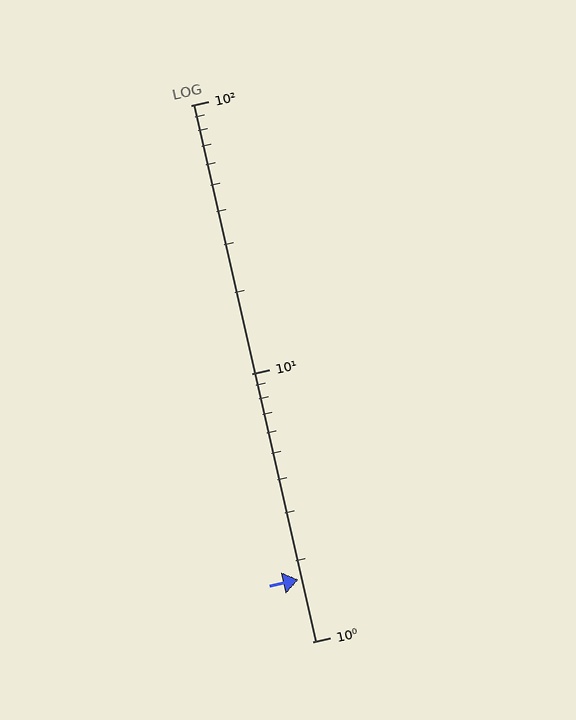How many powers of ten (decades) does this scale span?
The scale spans 2 decades, from 1 to 100.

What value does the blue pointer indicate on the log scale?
The pointer indicates approximately 1.7.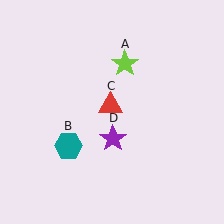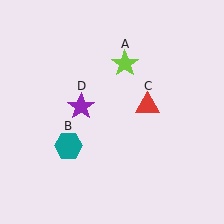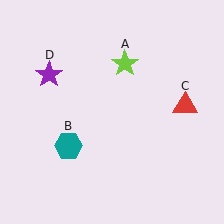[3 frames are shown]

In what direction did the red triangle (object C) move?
The red triangle (object C) moved right.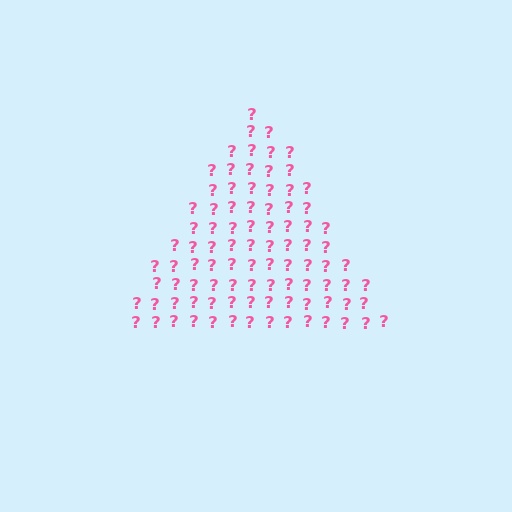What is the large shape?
The large shape is a triangle.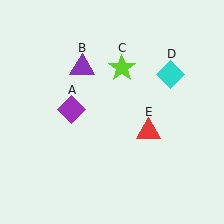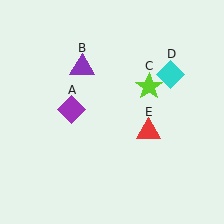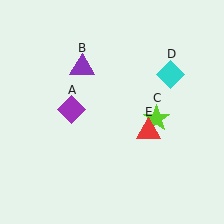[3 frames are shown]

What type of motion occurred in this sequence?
The lime star (object C) rotated clockwise around the center of the scene.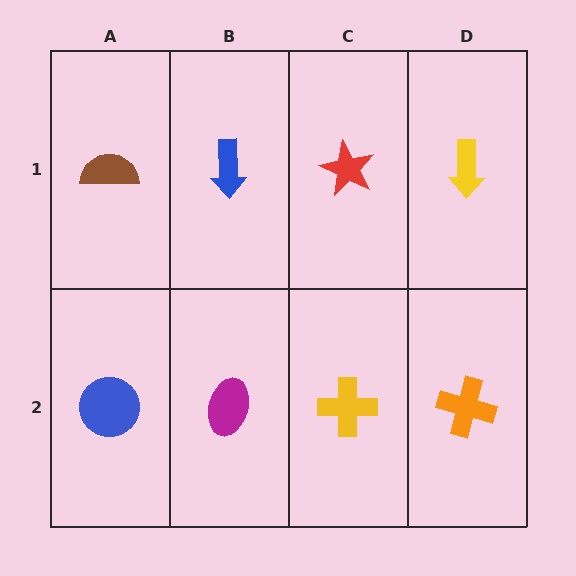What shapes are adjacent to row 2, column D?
A yellow arrow (row 1, column D), a yellow cross (row 2, column C).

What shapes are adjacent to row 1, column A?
A blue circle (row 2, column A), a blue arrow (row 1, column B).